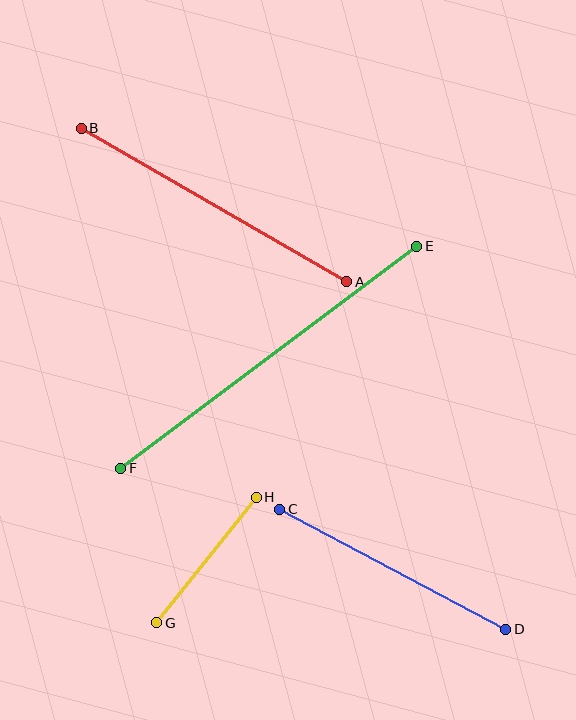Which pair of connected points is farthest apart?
Points E and F are farthest apart.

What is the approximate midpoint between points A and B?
The midpoint is at approximately (214, 205) pixels.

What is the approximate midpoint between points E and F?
The midpoint is at approximately (269, 357) pixels.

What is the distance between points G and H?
The distance is approximately 161 pixels.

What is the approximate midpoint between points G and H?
The midpoint is at approximately (206, 560) pixels.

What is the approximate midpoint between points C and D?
The midpoint is at approximately (393, 569) pixels.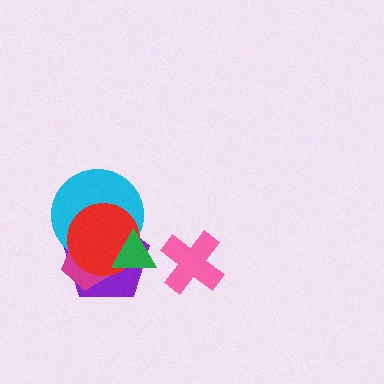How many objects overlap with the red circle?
4 objects overlap with the red circle.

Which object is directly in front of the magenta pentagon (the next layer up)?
The cyan circle is directly in front of the magenta pentagon.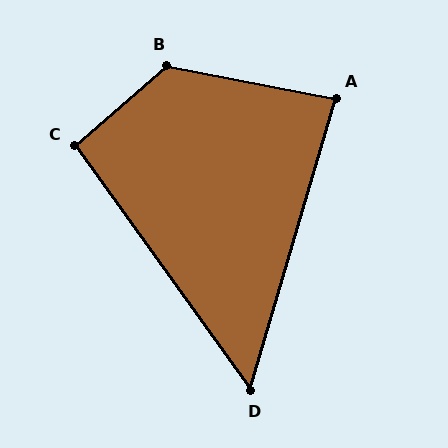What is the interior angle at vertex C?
Approximately 96 degrees (obtuse).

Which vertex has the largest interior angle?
B, at approximately 128 degrees.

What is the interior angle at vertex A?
Approximately 84 degrees (acute).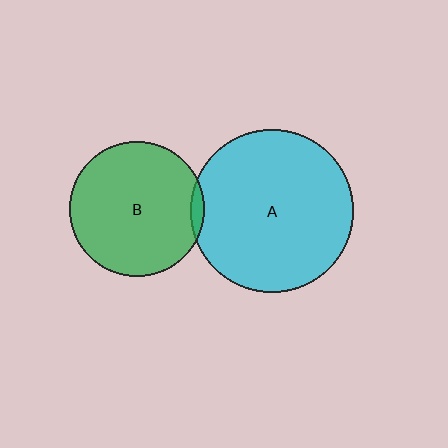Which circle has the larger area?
Circle A (cyan).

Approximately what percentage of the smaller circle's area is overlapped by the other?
Approximately 5%.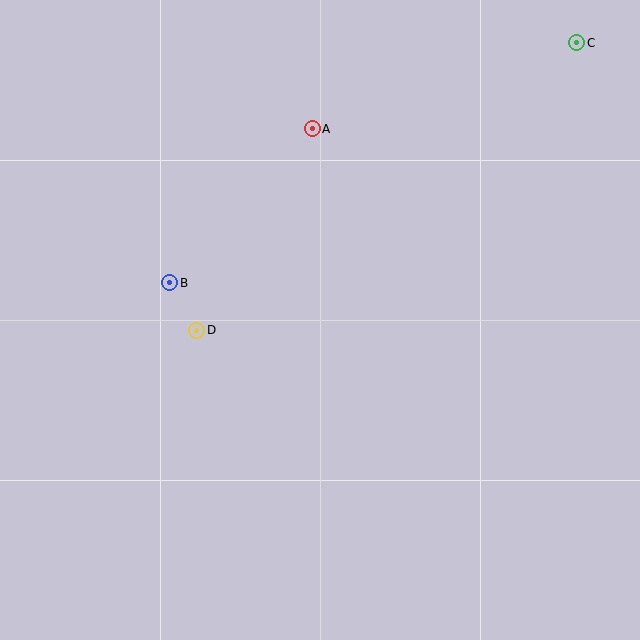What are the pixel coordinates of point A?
Point A is at (312, 129).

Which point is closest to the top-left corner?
Point B is closest to the top-left corner.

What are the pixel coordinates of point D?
Point D is at (197, 330).